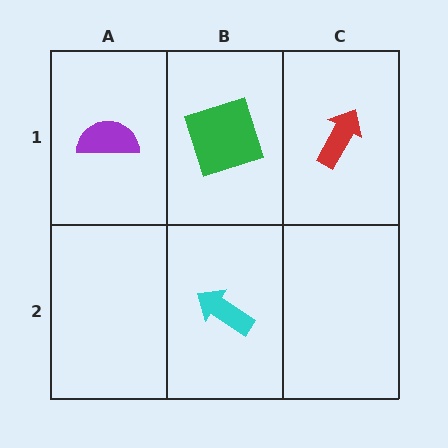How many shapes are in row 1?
3 shapes.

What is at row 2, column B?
A cyan arrow.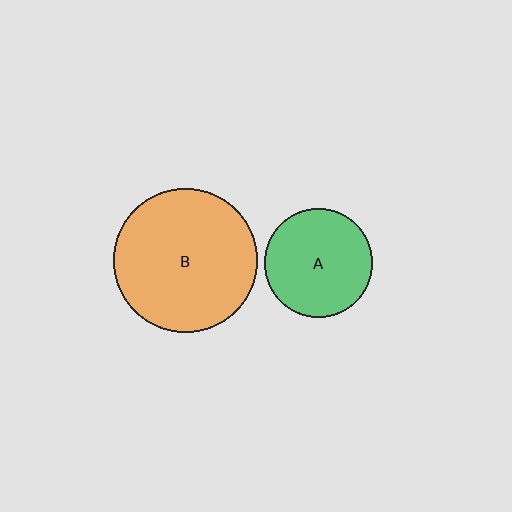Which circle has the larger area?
Circle B (orange).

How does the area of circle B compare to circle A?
Approximately 1.8 times.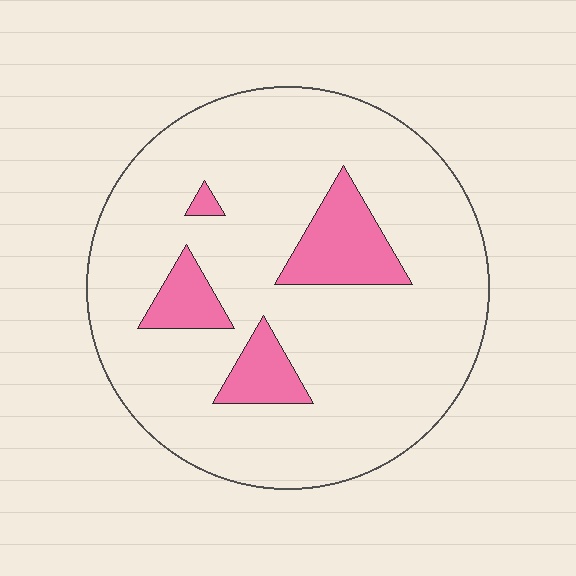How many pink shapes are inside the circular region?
4.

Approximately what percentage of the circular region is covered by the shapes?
Approximately 15%.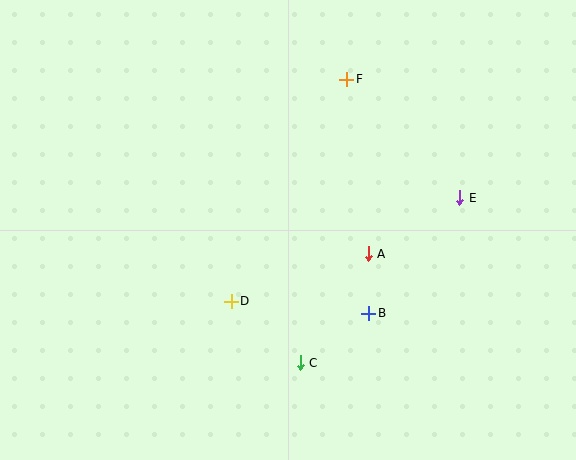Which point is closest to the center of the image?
Point A at (368, 254) is closest to the center.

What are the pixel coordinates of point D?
Point D is at (231, 301).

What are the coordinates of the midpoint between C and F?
The midpoint between C and F is at (324, 221).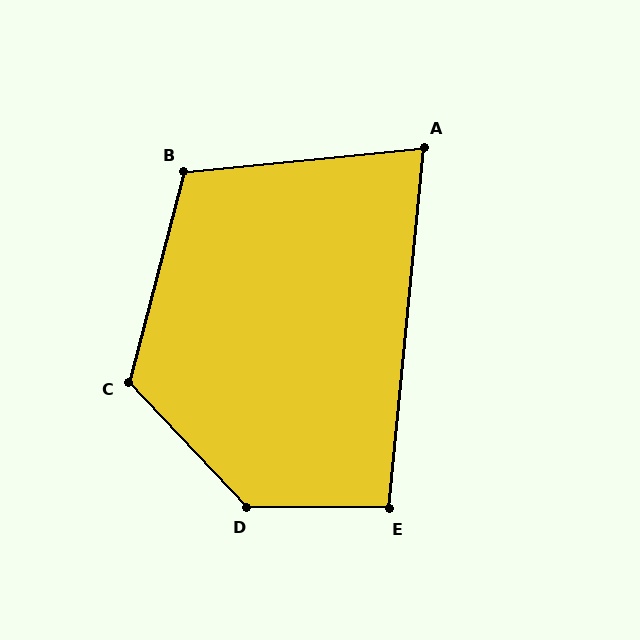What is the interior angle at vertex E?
Approximately 95 degrees (approximately right).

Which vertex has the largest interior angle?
D, at approximately 134 degrees.